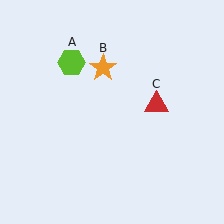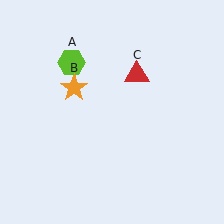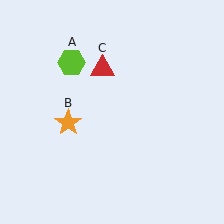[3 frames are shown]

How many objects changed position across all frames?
2 objects changed position: orange star (object B), red triangle (object C).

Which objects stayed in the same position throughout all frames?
Lime hexagon (object A) remained stationary.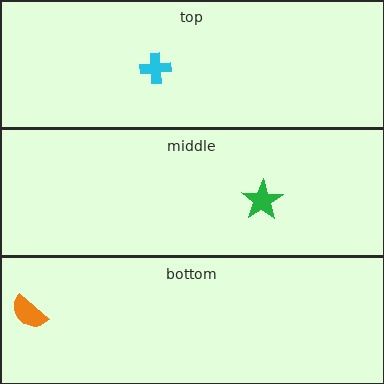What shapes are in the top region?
The cyan cross.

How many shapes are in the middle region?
1.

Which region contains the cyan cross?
The top region.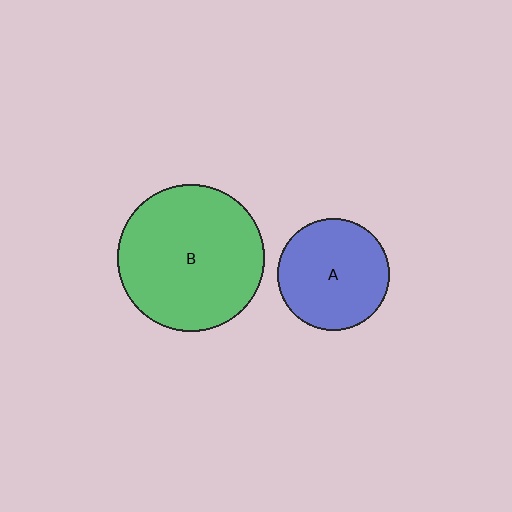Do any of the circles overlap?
No, none of the circles overlap.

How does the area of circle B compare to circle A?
Approximately 1.7 times.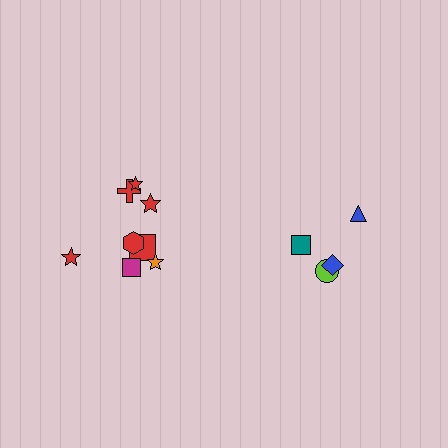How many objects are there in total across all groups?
There are 12 objects.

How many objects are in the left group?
There are 8 objects.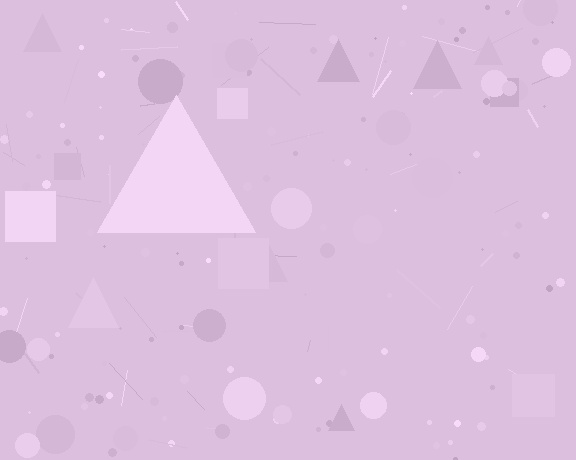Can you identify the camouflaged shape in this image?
The camouflaged shape is a triangle.